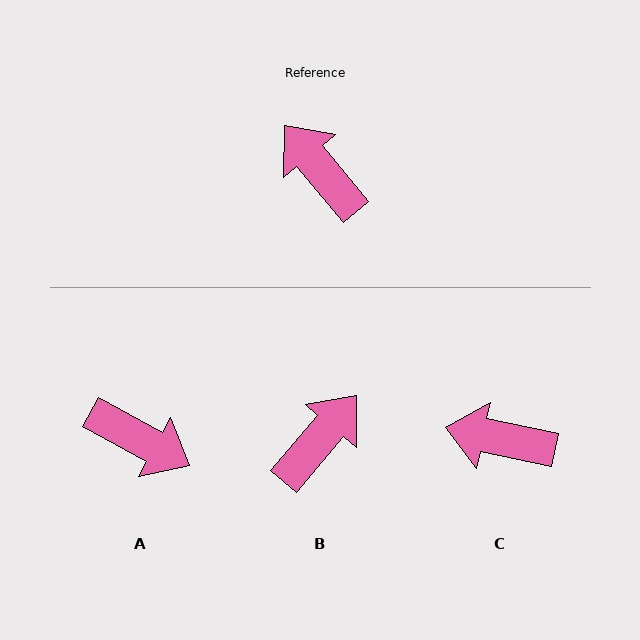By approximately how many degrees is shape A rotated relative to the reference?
Approximately 158 degrees clockwise.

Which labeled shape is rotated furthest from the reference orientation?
A, about 158 degrees away.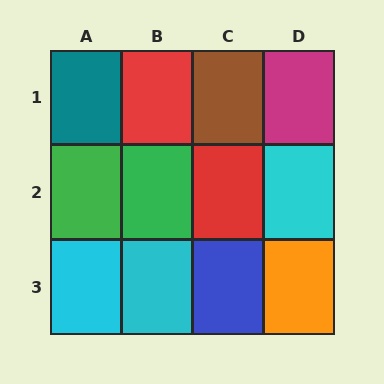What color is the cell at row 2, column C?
Red.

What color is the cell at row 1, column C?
Brown.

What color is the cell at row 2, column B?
Green.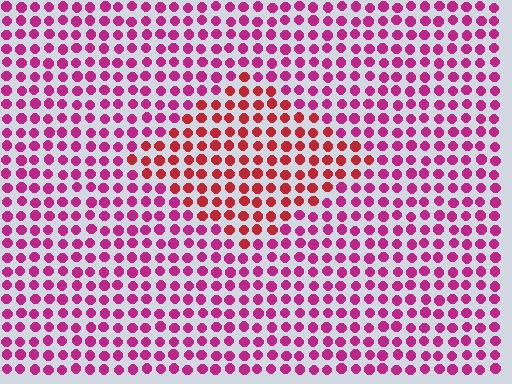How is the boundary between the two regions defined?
The boundary is defined purely by a slight shift in hue (about 34 degrees). Spacing, size, and orientation are identical on both sides.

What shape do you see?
I see a diamond.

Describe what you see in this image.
The image is filled with small magenta elements in a uniform arrangement. A diamond-shaped region is visible where the elements are tinted to a slightly different hue, forming a subtle color boundary.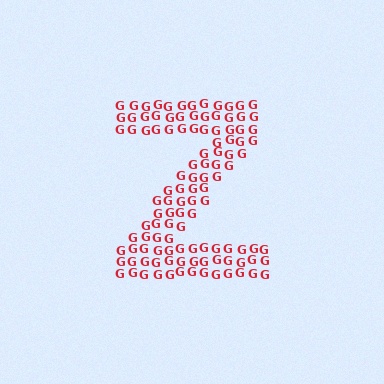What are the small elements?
The small elements are letter G's.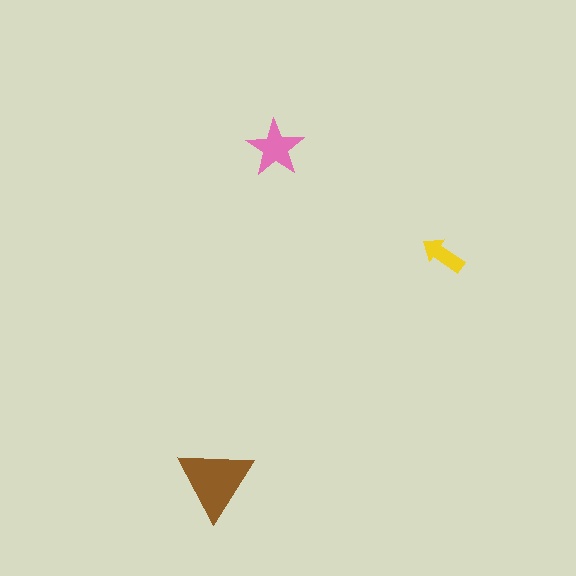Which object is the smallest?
The yellow arrow.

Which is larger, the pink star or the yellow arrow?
The pink star.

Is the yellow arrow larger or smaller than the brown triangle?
Smaller.